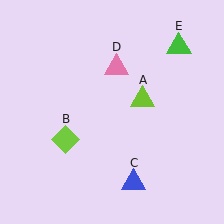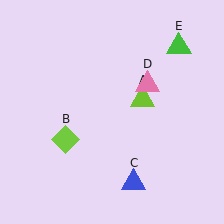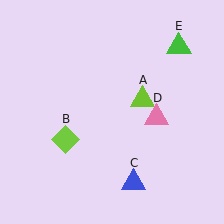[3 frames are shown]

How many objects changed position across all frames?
1 object changed position: pink triangle (object D).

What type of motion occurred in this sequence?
The pink triangle (object D) rotated clockwise around the center of the scene.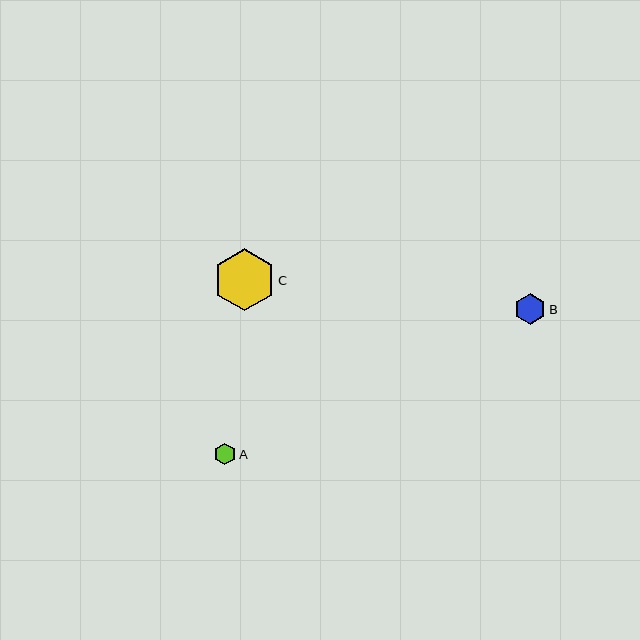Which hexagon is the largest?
Hexagon C is the largest with a size of approximately 62 pixels.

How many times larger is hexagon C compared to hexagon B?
Hexagon C is approximately 2.0 times the size of hexagon B.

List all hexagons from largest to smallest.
From largest to smallest: C, B, A.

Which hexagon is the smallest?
Hexagon A is the smallest with a size of approximately 22 pixels.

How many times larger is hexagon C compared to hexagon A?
Hexagon C is approximately 2.8 times the size of hexagon A.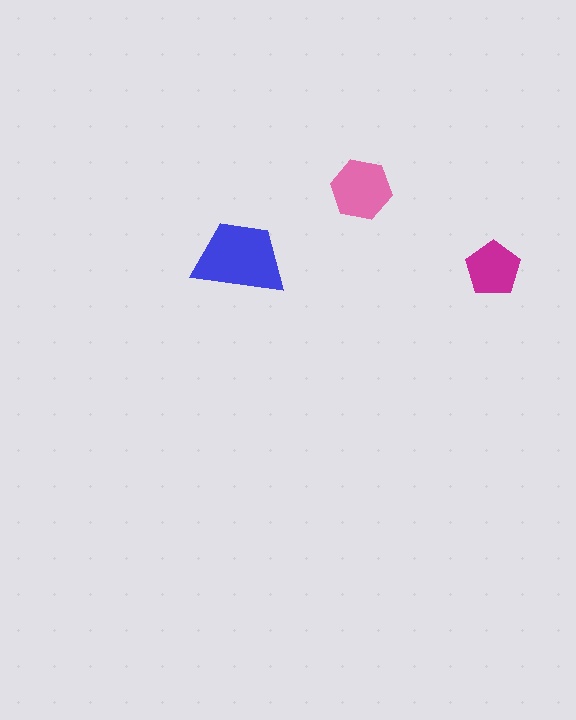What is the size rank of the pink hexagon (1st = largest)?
2nd.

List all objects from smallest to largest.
The magenta pentagon, the pink hexagon, the blue trapezoid.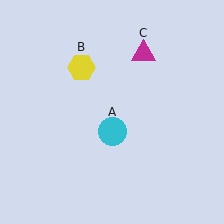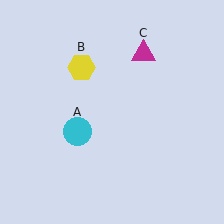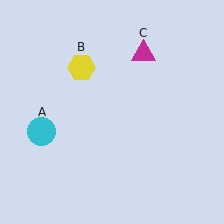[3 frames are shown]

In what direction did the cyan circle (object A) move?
The cyan circle (object A) moved left.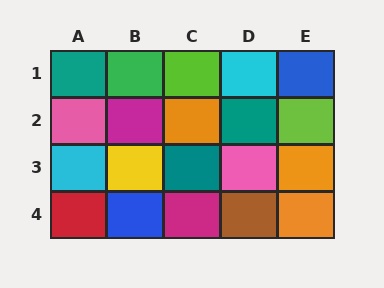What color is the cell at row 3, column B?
Yellow.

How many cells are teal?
3 cells are teal.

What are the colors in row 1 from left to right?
Teal, green, lime, cyan, blue.